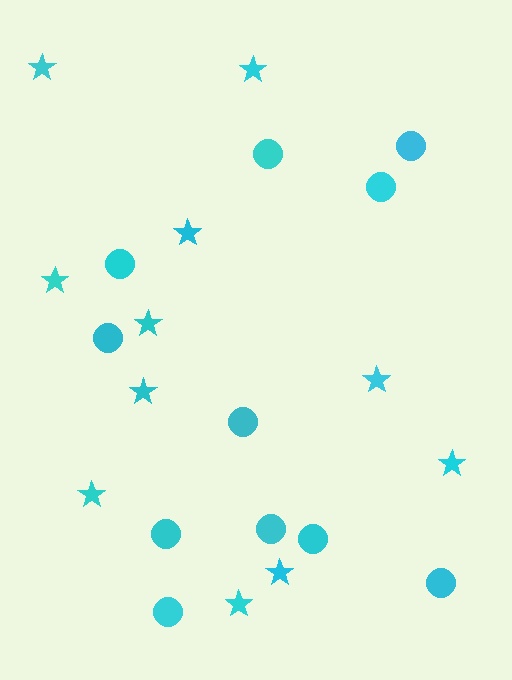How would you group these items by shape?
There are 2 groups: one group of stars (11) and one group of circles (11).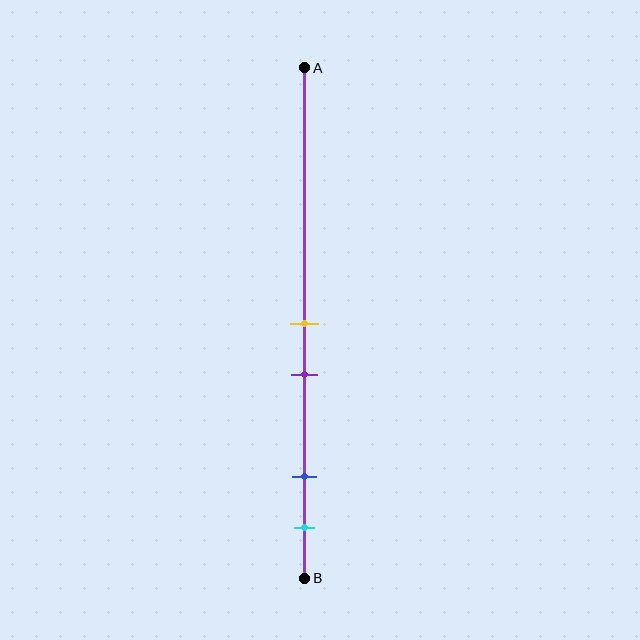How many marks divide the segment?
There are 4 marks dividing the segment.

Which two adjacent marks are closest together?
The yellow and purple marks are the closest adjacent pair.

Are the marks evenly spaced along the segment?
No, the marks are not evenly spaced.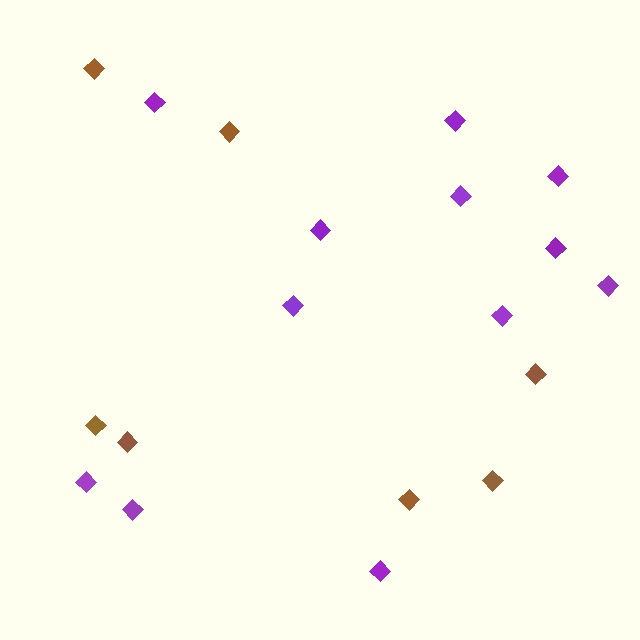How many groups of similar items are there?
There are 2 groups: one group of purple diamonds (12) and one group of brown diamonds (7).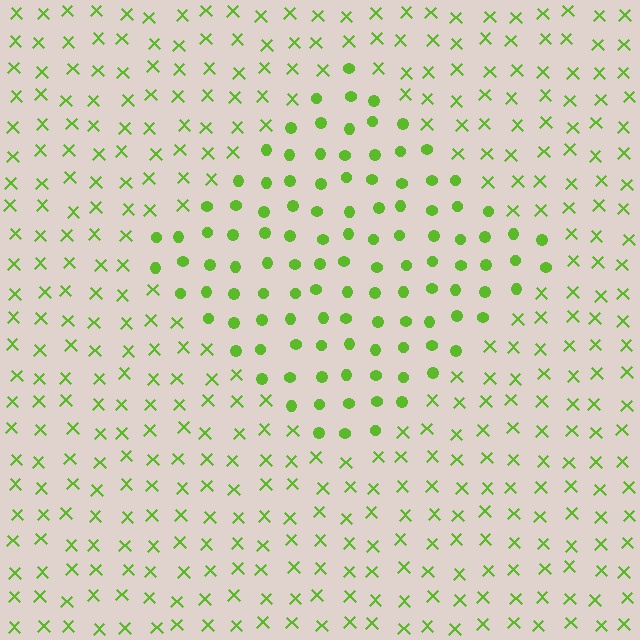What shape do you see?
I see a diamond.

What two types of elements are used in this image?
The image uses circles inside the diamond region and X marks outside it.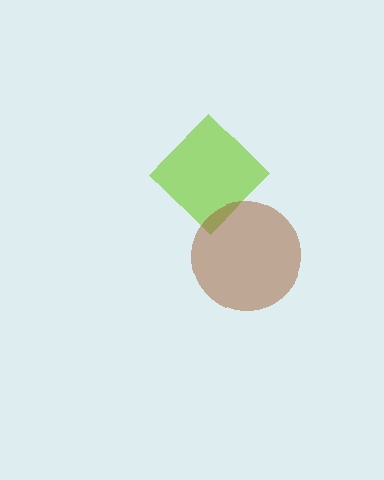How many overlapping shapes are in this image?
There are 2 overlapping shapes in the image.